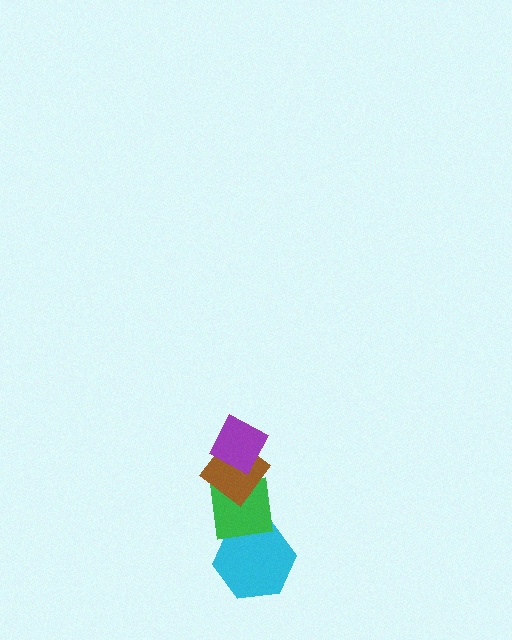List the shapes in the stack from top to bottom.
From top to bottom: the purple diamond, the brown diamond, the green square, the cyan hexagon.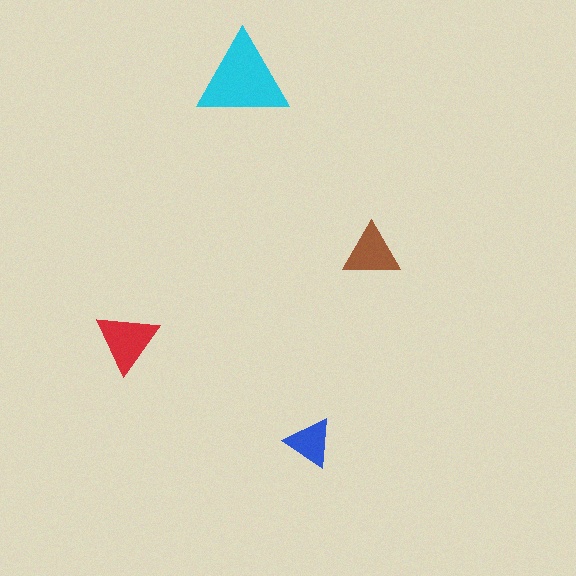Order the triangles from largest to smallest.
the cyan one, the red one, the brown one, the blue one.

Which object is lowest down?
The blue triangle is bottommost.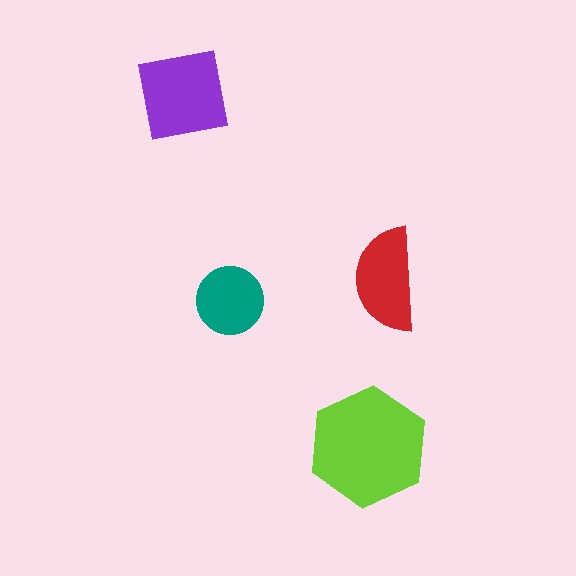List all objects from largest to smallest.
The lime hexagon, the purple square, the red semicircle, the teal circle.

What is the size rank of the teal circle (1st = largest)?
4th.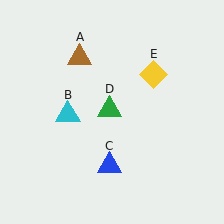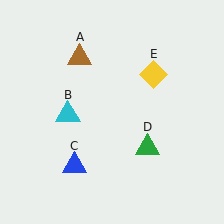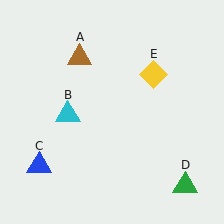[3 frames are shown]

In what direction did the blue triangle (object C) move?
The blue triangle (object C) moved left.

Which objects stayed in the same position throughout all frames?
Brown triangle (object A) and cyan triangle (object B) and yellow diamond (object E) remained stationary.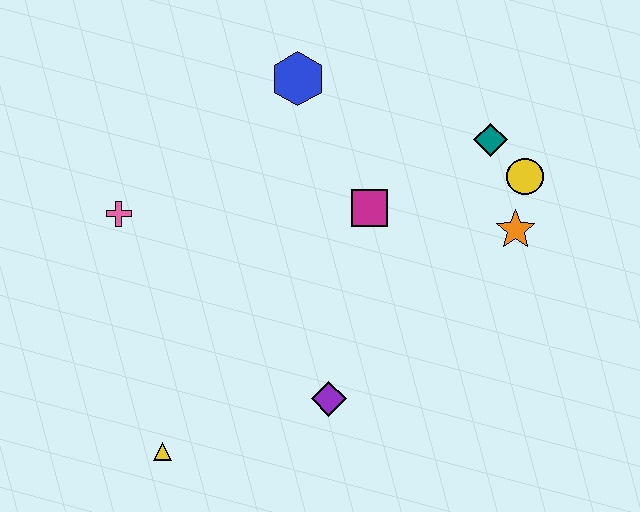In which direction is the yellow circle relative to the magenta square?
The yellow circle is to the right of the magenta square.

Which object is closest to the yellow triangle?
The purple diamond is closest to the yellow triangle.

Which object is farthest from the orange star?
The yellow triangle is farthest from the orange star.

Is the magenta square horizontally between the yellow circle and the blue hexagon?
Yes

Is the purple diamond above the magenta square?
No